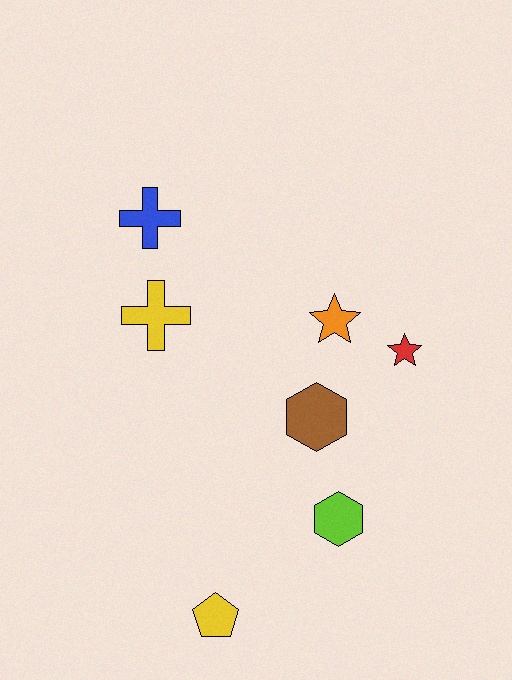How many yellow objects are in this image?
There are 2 yellow objects.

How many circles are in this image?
There are no circles.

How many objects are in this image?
There are 7 objects.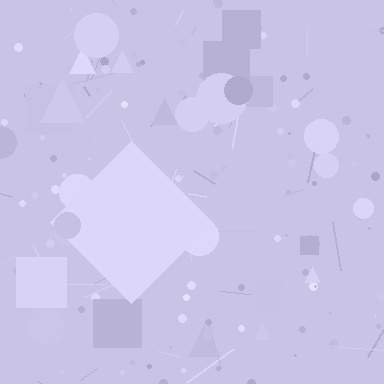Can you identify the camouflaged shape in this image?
The camouflaged shape is a diamond.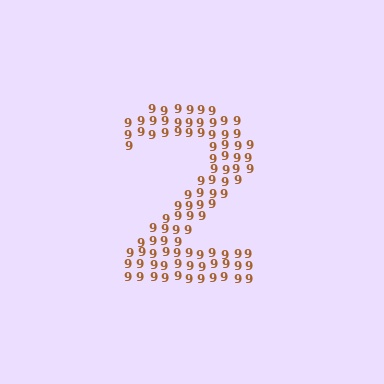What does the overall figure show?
The overall figure shows the digit 2.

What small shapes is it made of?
It is made of small digit 9's.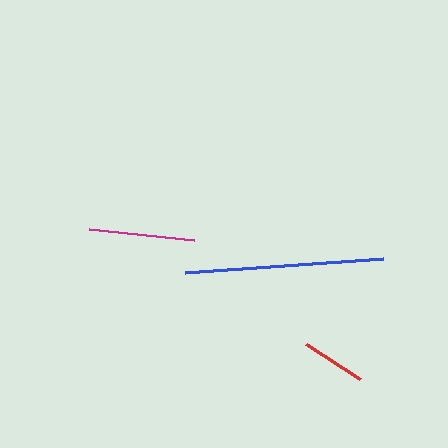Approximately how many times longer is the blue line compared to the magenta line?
The blue line is approximately 1.9 times the length of the magenta line.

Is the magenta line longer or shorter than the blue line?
The blue line is longer than the magenta line.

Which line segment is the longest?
The blue line is the longest at approximately 199 pixels.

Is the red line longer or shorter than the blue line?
The blue line is longer than the red line.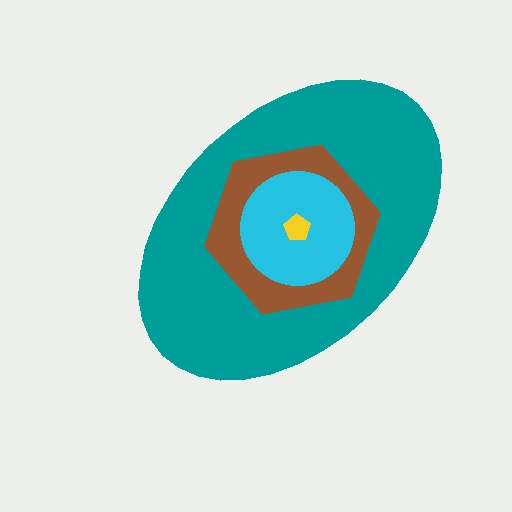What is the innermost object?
The yellow pentagon.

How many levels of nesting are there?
4.